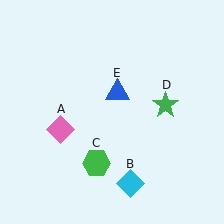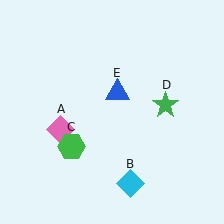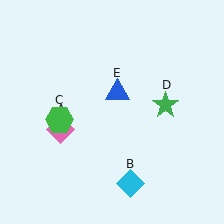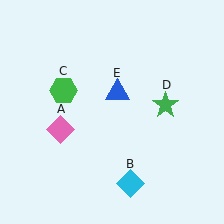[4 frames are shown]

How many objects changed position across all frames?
1 object changed position: green hexagon (object C).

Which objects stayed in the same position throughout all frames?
Pink diamond (object A) and cyan diamond (object B) and green star (object D) and blue triangle (object E) remained stationary.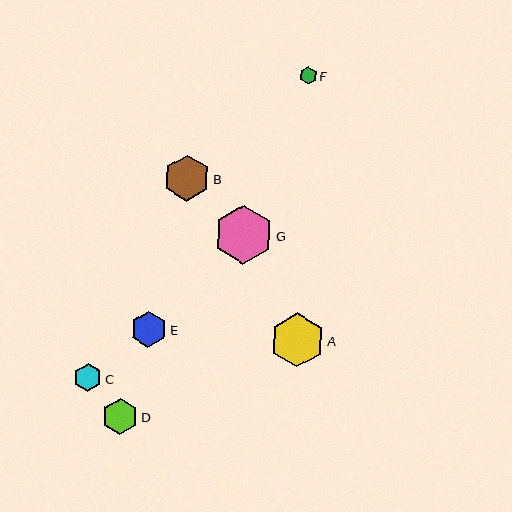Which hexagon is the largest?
Hexagon G is the largest with a size of approximately 59 pixels.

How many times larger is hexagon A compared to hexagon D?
Hexagon A is approximately 1.5 times the size of hexagon D.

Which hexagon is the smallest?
Hexagon F is the smallest with a size of approximately 17 pixels.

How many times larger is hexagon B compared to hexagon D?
Hexagon B is approximately 1.3 times the size of hexagon D.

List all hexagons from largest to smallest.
From largest to smallest: G, A, B, E, D, C, F.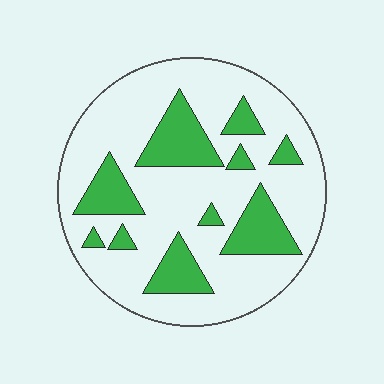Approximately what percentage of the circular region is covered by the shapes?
Approximately 25%.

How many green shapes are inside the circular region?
10.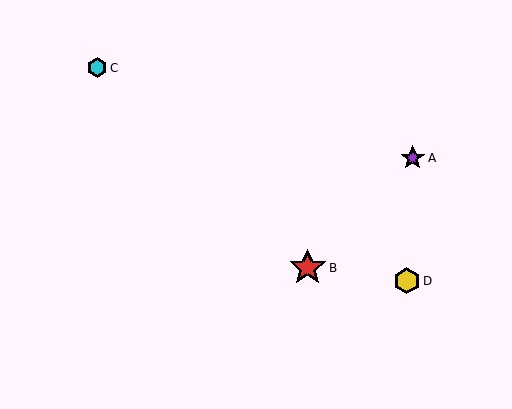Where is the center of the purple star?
The center of the purple star is at (413, 158).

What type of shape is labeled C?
Shape C is a cyan hexagon.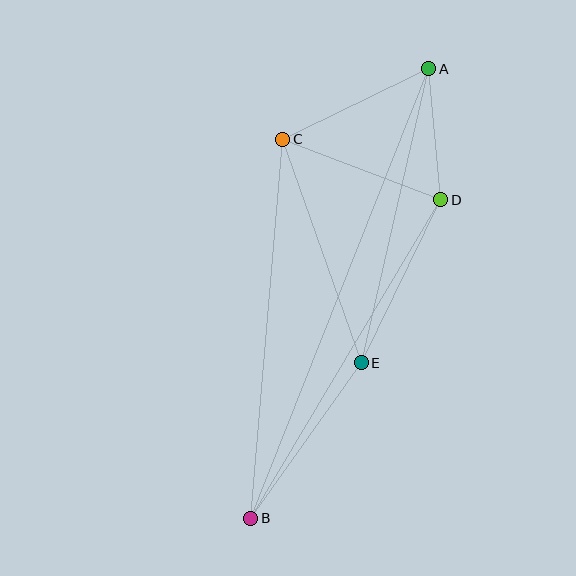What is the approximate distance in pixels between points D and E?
The distance between D and E is approximately 181 pixels.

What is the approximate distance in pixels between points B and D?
The distance between B and D is approximately 371 pixels.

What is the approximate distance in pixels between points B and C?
The distance between B and C is approximately 380 pixels.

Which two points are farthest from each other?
Points A and B are farthest from each other.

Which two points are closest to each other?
Points A and D are closest to each other.